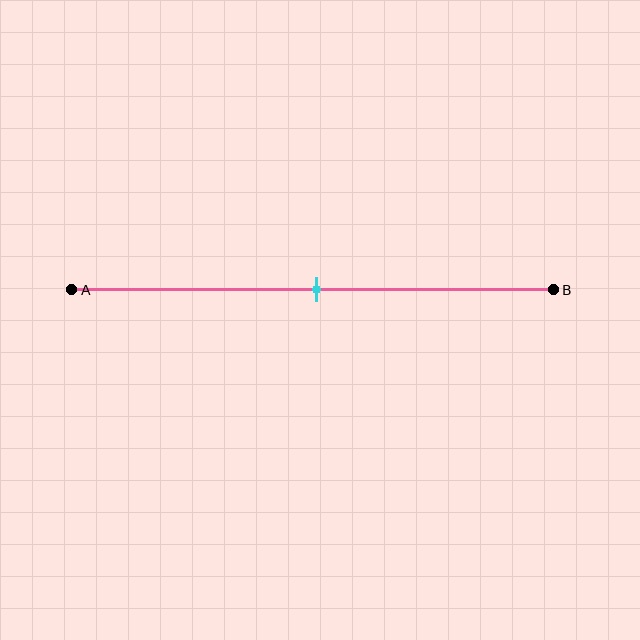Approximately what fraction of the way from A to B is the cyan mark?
The cyan mark is approximately 50% of the way from A to B.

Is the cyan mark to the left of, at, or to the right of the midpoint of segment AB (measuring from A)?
The cyan mark is approximately at the midpoint of segment AB.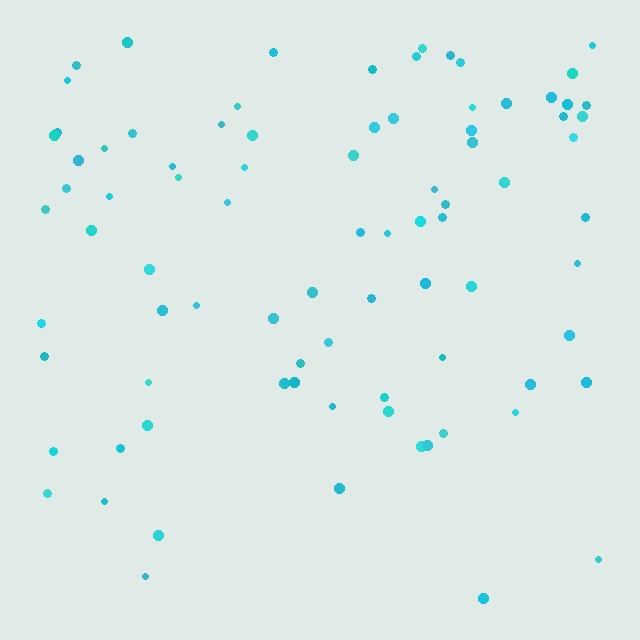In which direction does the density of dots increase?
From bottom to top, with the top side densest.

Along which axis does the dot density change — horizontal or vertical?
Vertical.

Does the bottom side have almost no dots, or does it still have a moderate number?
Still a moderate number, just noticeably fewer than the top.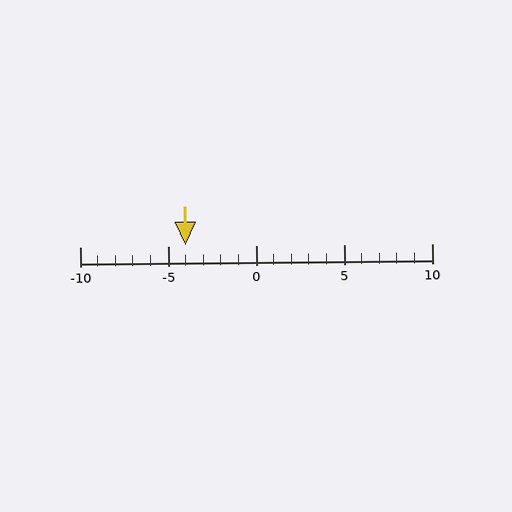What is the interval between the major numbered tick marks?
The major tick marks are spaced 5 units apart.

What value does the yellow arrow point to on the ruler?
The yellow arrow points to approximately -4.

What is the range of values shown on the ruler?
The ruler shows values from -10 to 10.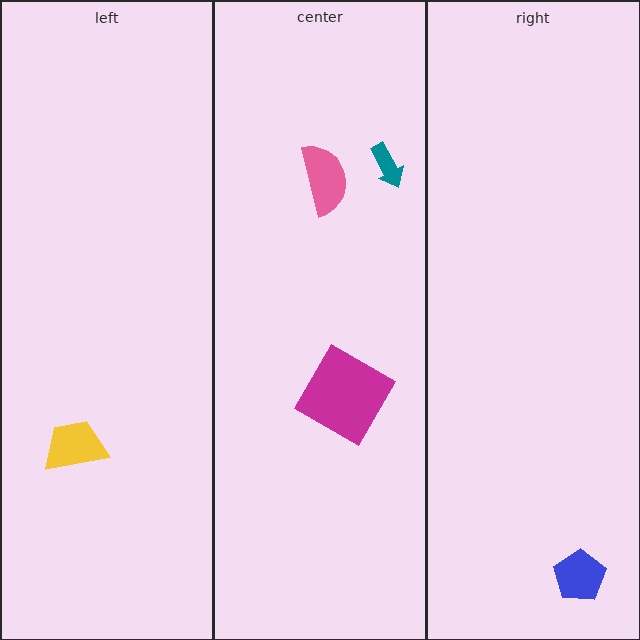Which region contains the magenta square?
The center region.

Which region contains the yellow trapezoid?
The left region.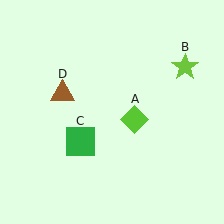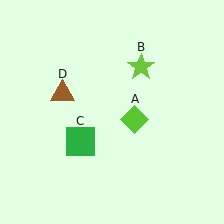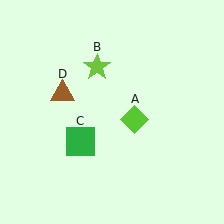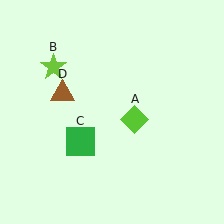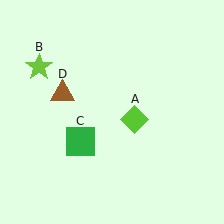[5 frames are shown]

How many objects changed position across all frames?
1 object changed position: lime star (object B).